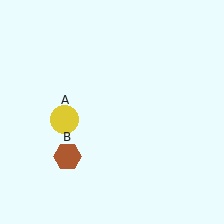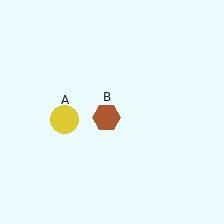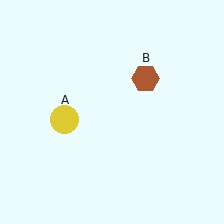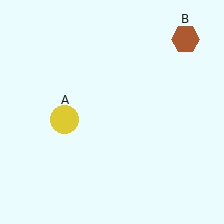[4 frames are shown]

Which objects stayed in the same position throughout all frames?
Yellow circle (object A) remained stationary.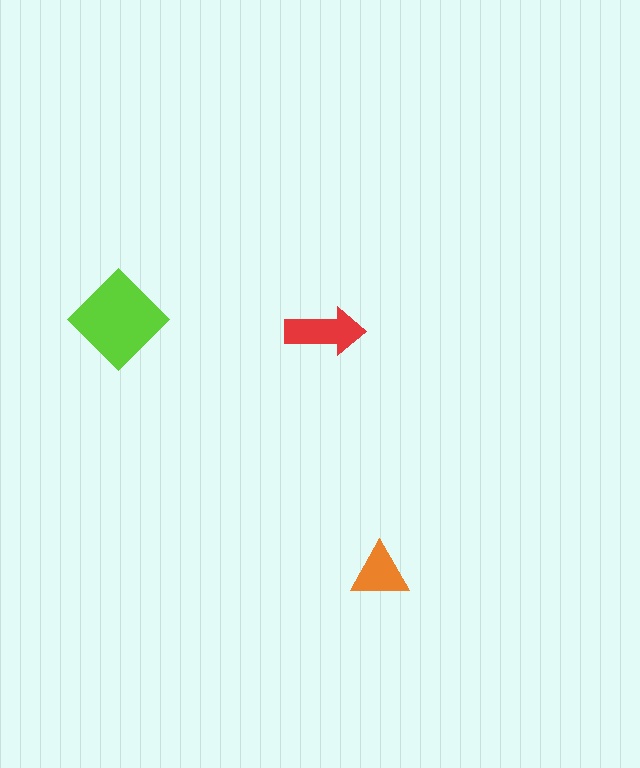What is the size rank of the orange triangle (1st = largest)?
3rd.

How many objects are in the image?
There are 3 objects in the image.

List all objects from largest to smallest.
The lime diamond, the red arrow, the orange triangle.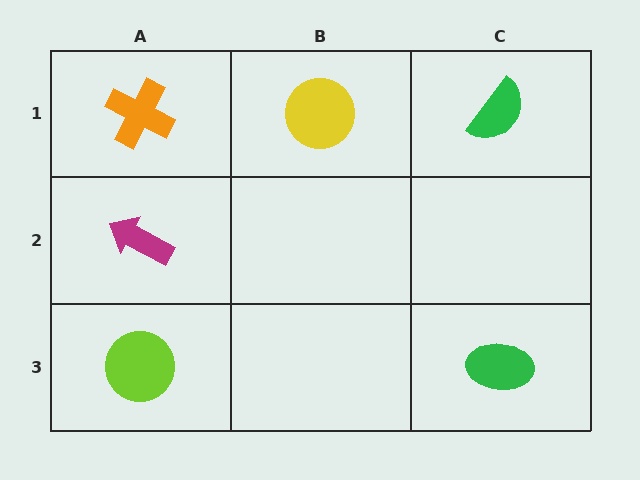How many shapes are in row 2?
1 shape.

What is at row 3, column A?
A lime circle.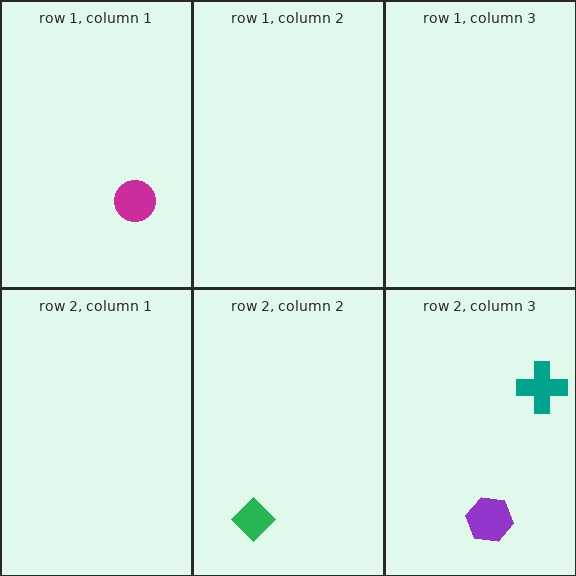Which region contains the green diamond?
The row 2, column 2 region.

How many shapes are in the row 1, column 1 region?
1.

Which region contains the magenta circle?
The row 1, column 1 region.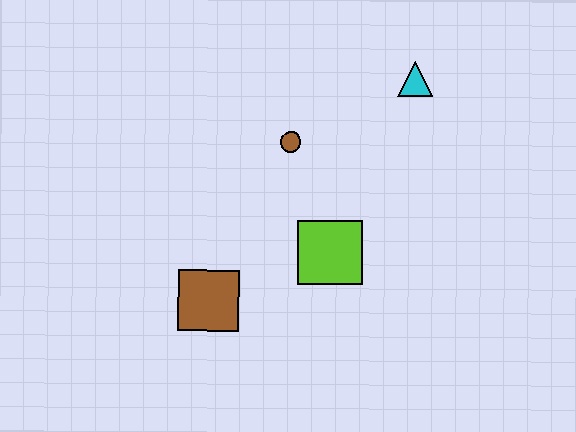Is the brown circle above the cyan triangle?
No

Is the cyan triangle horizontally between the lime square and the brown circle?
No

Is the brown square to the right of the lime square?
No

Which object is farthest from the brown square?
The cyan triangle is farthest from the brown square.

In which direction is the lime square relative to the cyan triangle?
The lime square is below the cyan triangle.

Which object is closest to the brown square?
The lime square is closest to the brown square.